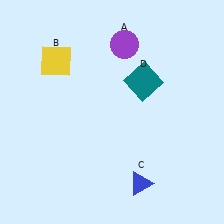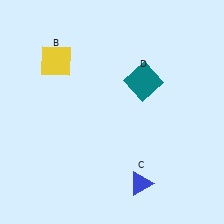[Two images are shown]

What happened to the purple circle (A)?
The purple circle (A) was removed in Image 2. It was in the top-right area of Image 1.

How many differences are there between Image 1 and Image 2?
There is 1 difference between the two images.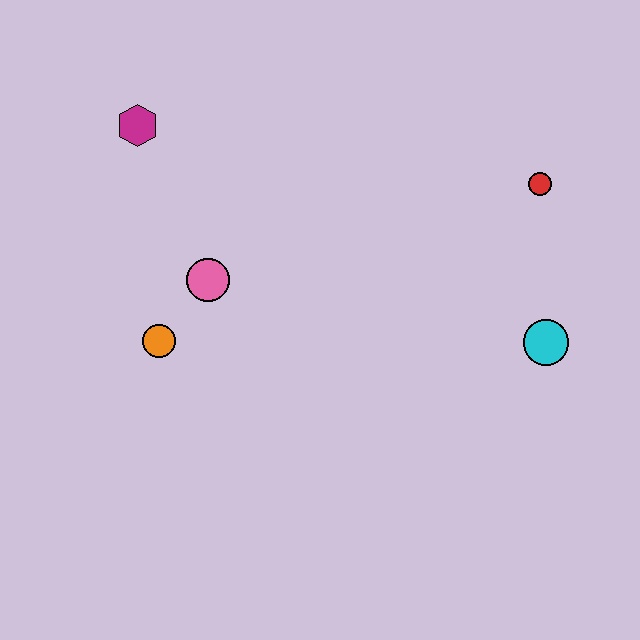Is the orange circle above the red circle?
No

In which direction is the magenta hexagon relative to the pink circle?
The magenta hexagon is above the pink circle.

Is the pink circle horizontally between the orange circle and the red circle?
Yes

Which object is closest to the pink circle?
The orange circle is closest to the pink circle.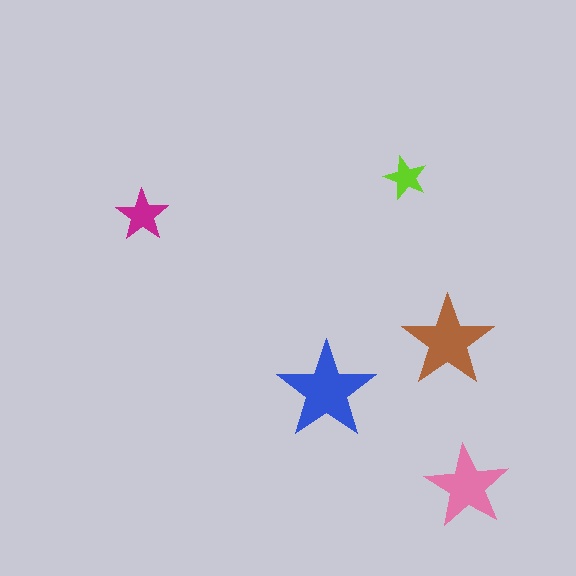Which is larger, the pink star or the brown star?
The brown one.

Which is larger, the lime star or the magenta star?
The magenta one.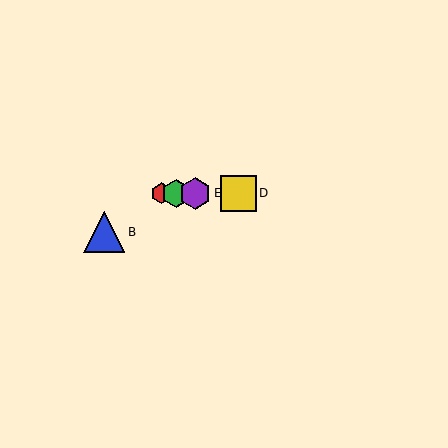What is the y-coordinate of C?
Object C is at y≈193.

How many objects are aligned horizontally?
4 objects (A, C, D, E) are aligned horizontally.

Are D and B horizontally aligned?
No, D is at y≈193 and B is at y≈232.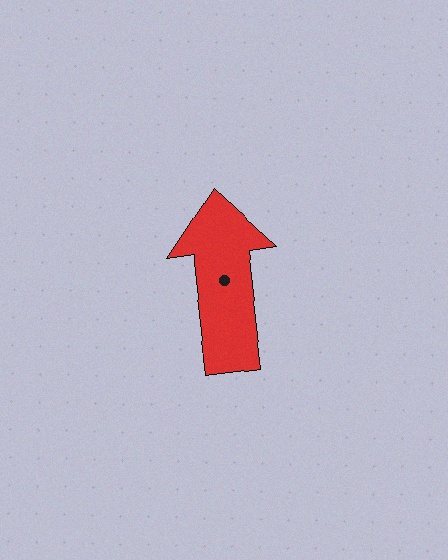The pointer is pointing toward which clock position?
Roughly 12 o'clock.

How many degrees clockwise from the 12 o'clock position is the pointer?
Approximately 353 degrees.